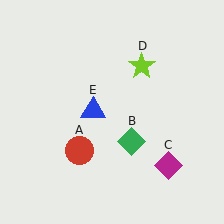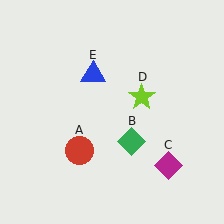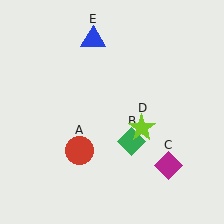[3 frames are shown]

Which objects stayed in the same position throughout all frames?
Red circle (object A) and green diamond (object B) and magenta diamond (object C) remained stationary.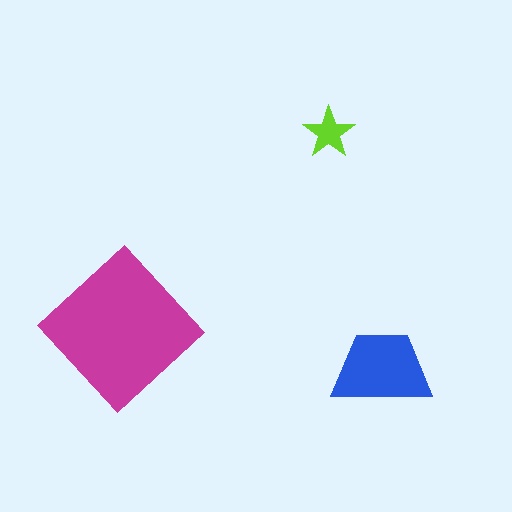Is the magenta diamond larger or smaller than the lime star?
Larger.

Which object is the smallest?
The lime star.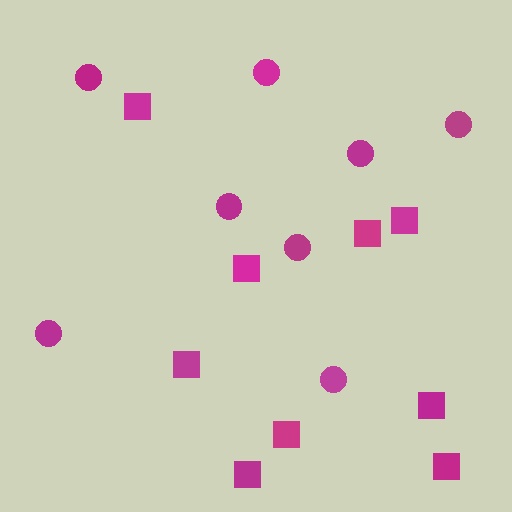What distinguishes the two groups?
There are 2 groups: one group of squares (9) and one group of circles (8).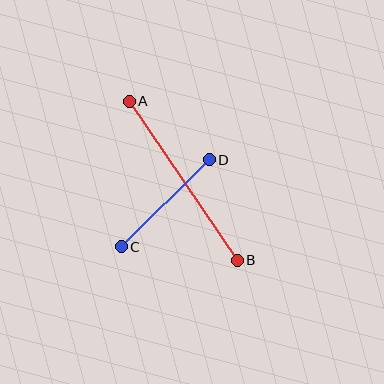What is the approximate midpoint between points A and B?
The midpoint is at approximately (183, 181) pixels.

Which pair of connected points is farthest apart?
Points A and B are farthest apart.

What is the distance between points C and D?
The distance is approximately 124 pixels.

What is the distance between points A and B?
The distance is approximately 192 pixels.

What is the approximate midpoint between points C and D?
The midpoint is at approximately (165, 203) pixels.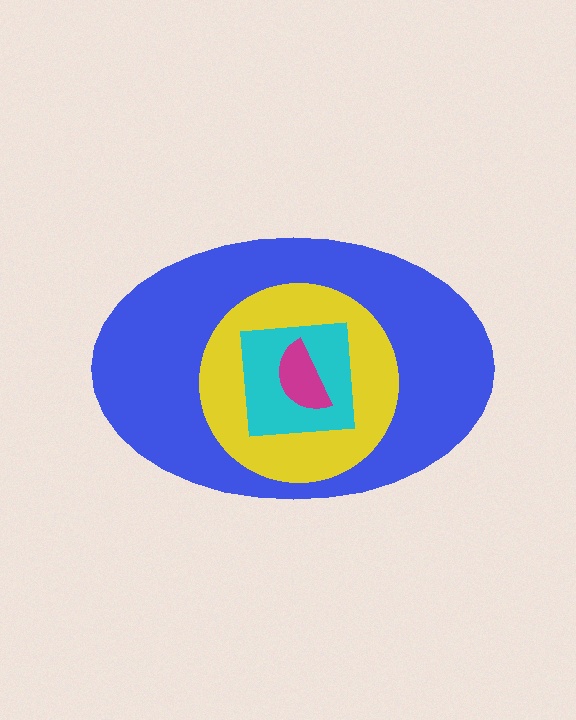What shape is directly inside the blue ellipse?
The yellow circle.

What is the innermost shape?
The magenta semicircle.